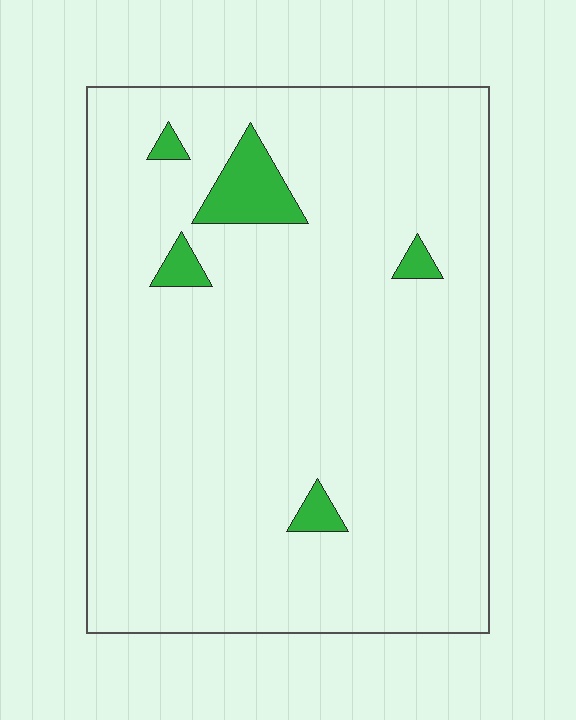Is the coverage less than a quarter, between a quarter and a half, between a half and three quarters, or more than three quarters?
Less than a quarter.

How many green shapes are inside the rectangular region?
5.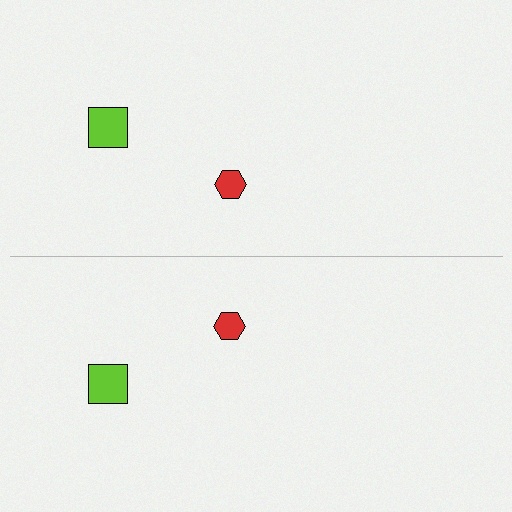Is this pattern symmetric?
Yes, this pattern has bilateral (reflection) symmetry.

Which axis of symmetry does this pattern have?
The pattern has a horizontal axis of symmetry running through the center of the image.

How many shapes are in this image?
There are 4 shapes in this image.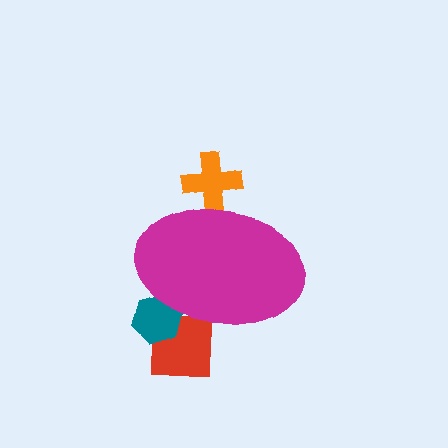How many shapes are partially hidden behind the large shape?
3 shapes are partially hidden.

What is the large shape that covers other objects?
A magenta ellipse.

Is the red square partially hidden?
Yes, the red square is partially hidden behind the magenta ellipse.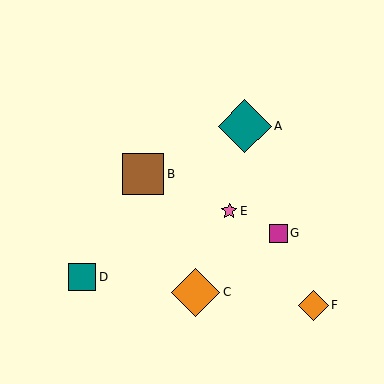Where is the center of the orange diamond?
The center of the orange diamond is at (313, 305).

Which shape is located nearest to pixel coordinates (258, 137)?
The teal diamond (labeled A) at (245, 126) is nearest to that location.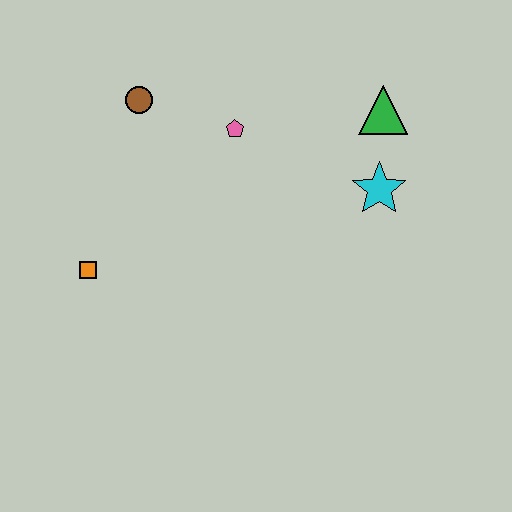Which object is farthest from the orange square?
The green triangle is farthest from the orange square.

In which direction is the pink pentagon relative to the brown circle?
The pink pentagon is to the right of the brown circle.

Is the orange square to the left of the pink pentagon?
Yes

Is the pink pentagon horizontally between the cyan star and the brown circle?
Yes